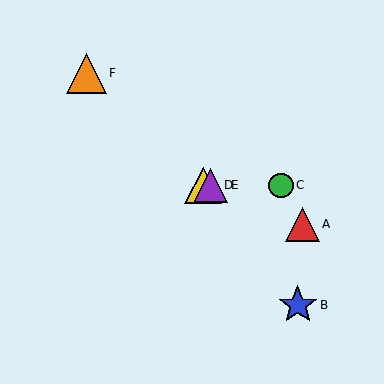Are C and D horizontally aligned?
Yes, both are at y≈185.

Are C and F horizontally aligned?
No, C is at y≈185 and F is at y≈73.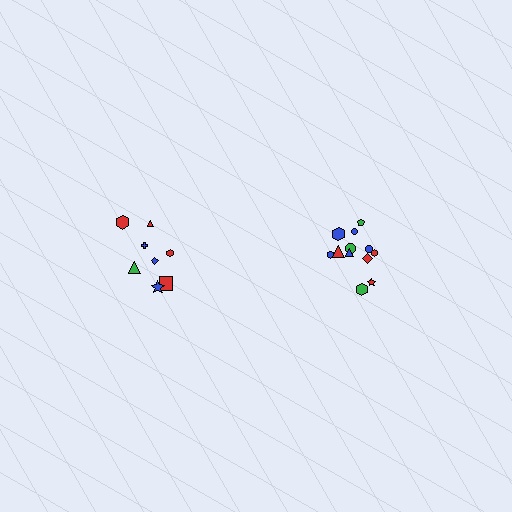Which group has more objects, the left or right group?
The right group.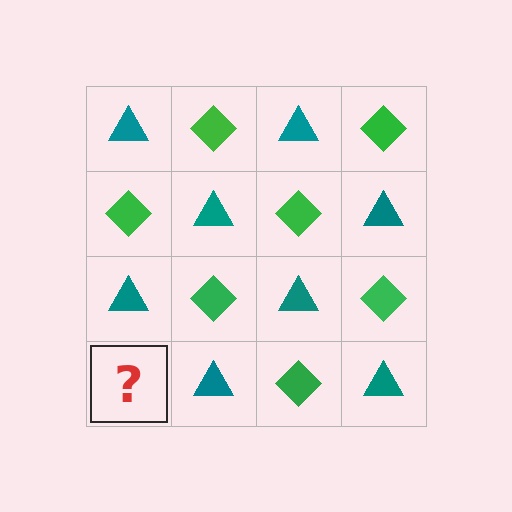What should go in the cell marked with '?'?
The missing cell should contain a green diamond.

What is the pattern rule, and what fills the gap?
The rule is that it alternates teal triangle and green diamond in a checkerboard pattern. The gap should be filled with a green diamond.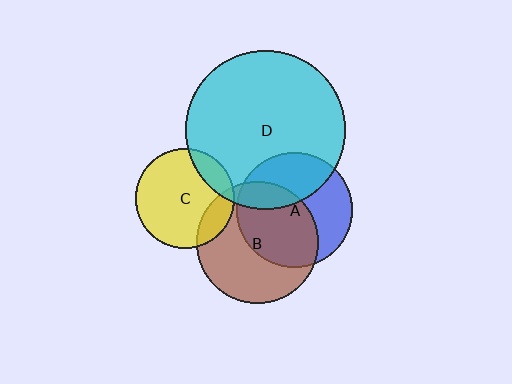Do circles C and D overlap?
Yes.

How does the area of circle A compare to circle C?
Approximately 1.4 times.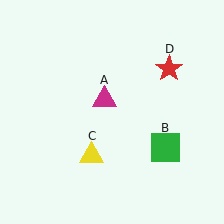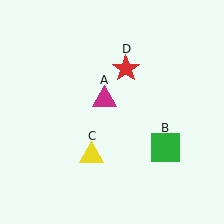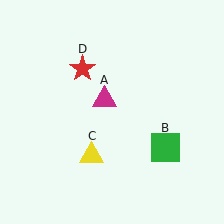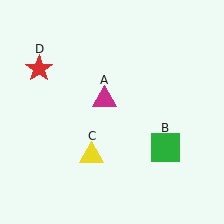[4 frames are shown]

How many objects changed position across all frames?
1 object changed position: red star (object D).